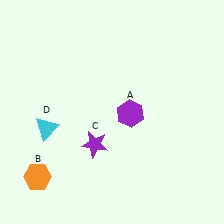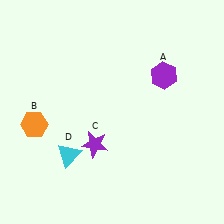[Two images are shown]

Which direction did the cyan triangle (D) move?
The cyan triangle (D) moved down.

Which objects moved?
The objects that moved are: the purple hexagon (A), the orange hexagon (B), the cyan triangle (D).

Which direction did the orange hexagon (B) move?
The orange hexagon (B) moved up.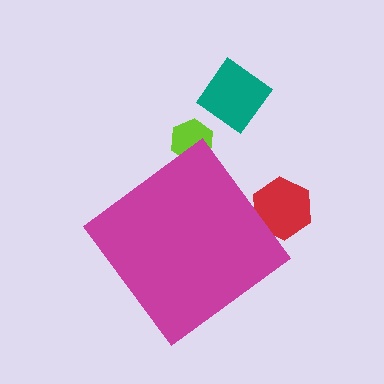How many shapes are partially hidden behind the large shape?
2 shapes are partially hidden.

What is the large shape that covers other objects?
A magenta diamond.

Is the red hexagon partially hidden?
Yes, the red hexagon is partially hidden behind the magenta diamond.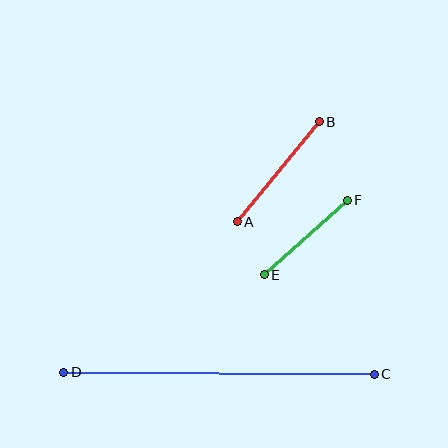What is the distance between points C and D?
The distance is approximately 310 pixels.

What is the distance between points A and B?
The distance is approximately 129 pixels.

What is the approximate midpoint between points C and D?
The midpoint is at approximately (219, 373) pixels.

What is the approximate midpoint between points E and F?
The midpoint is at approximately (306, 238) pixels.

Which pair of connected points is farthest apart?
Points C and D are farthest apart.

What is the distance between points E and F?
The distance is approximately 112 pixels.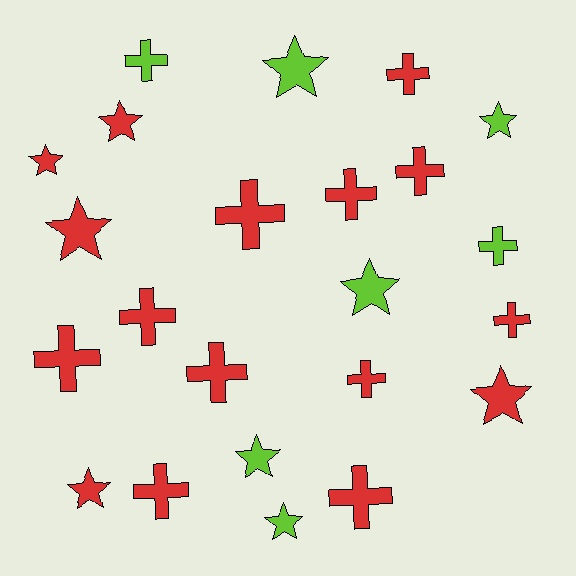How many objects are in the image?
There are 23 objects.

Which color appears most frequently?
Red, with 16 objects.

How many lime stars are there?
There are 5 lime stars.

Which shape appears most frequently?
Cross, with 13 objects.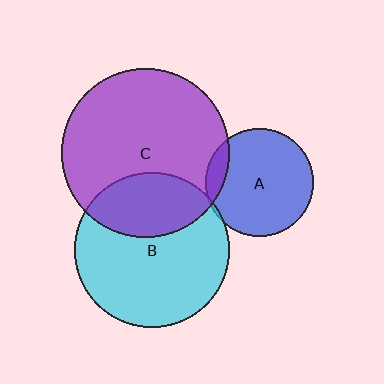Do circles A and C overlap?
Yes.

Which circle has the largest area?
Circle C (purple).